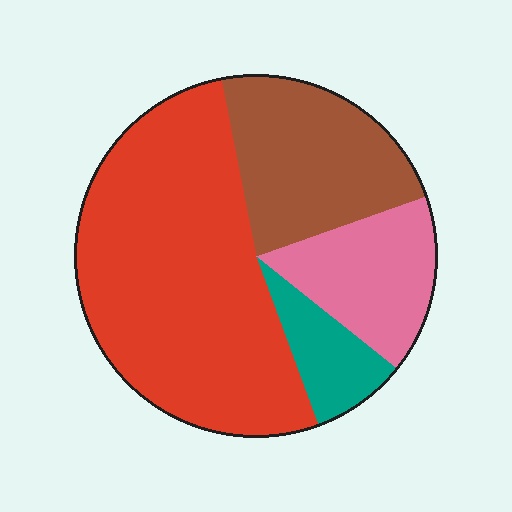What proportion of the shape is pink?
Pink takes up less than a sixth of the shape.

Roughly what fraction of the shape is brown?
Brown takes up about one quarter (1/4) of the shape.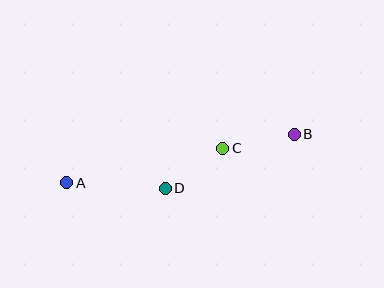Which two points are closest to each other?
Points C and D are closest to each other.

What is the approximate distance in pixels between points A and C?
The distance between A and C is approximately 160 pixels.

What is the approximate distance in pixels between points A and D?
The distance between A and D is approximately 98 pixels.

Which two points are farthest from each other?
Points A and B are farthest from each other.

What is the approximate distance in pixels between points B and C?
The distance between B and C is approximately 73 pixels.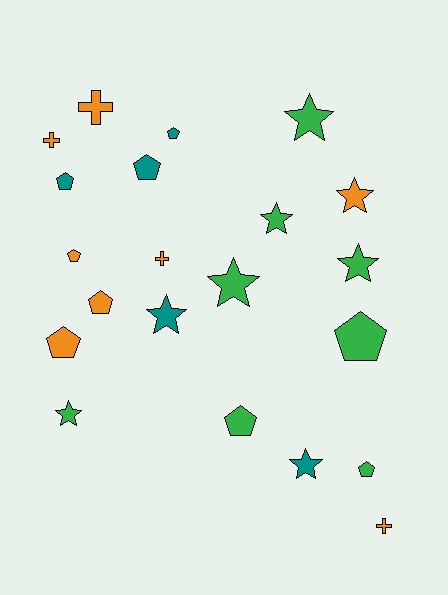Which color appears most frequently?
Orange, with 8 objects.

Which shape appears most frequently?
Pentagon, with 9 objects.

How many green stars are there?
There are 5 green stars.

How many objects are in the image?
There are 21 objects.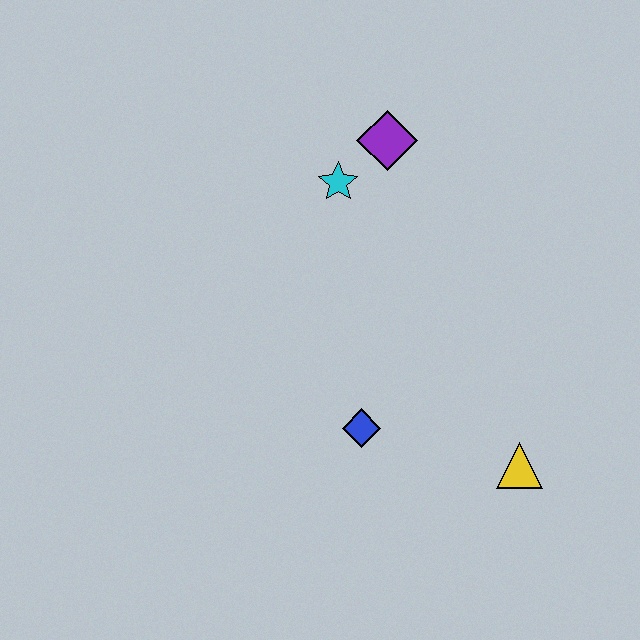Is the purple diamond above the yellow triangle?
Yes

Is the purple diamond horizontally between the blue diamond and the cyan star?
No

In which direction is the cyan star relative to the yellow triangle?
The cyan star is above the yellow triangle.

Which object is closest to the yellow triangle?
The blue diamond is closest to the yellow triangle.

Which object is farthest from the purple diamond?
The yellow triangle is farthest from the purple diamond.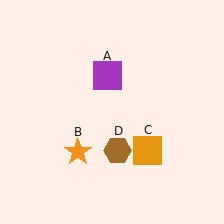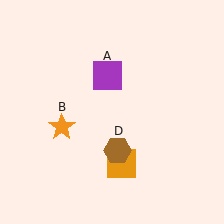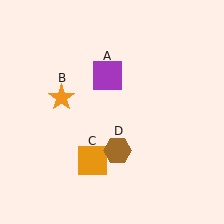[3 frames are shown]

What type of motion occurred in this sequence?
The orange star (object B), orange square (object C) rotated clockwise around the center of the scene.